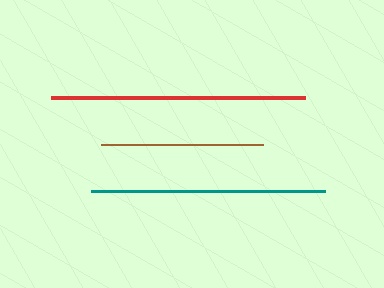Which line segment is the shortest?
The brown line is the shortest at approximately 162 pixels.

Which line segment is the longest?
The red line is the longest at approximately 254 pixels.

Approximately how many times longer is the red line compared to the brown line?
The red line is approximately 1.6 times the length of the brown line.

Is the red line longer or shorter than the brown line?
The red line is longer than the brown line.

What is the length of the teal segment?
The teal segment is approximately 234 pixels long.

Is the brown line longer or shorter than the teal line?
The teal line is longer than the brown line.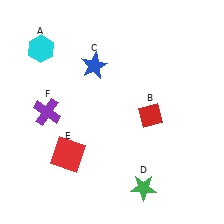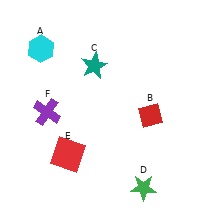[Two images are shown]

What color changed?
The star (C) changed from blue in Image 1 to teal in Image 2.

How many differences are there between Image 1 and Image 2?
There is 1 difference between the two images.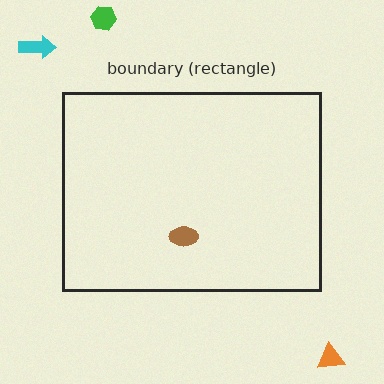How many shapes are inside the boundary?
1 inside, 3 outside.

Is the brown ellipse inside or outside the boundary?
Inside.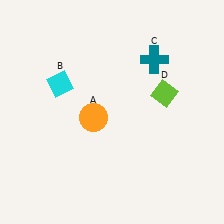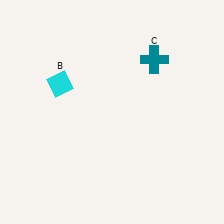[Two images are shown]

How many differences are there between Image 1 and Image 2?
There are 2 differences between the two images.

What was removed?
The orange circle (A), the lime diamond (D) were removed in Image 2.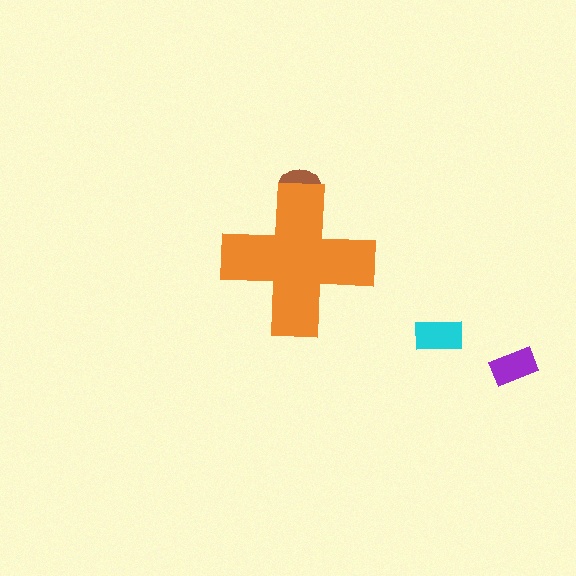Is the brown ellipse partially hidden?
Yes, the brown ellipse is partially hidden behind the orange cross.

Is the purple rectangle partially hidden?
No, the purple rectangle is fully visible.